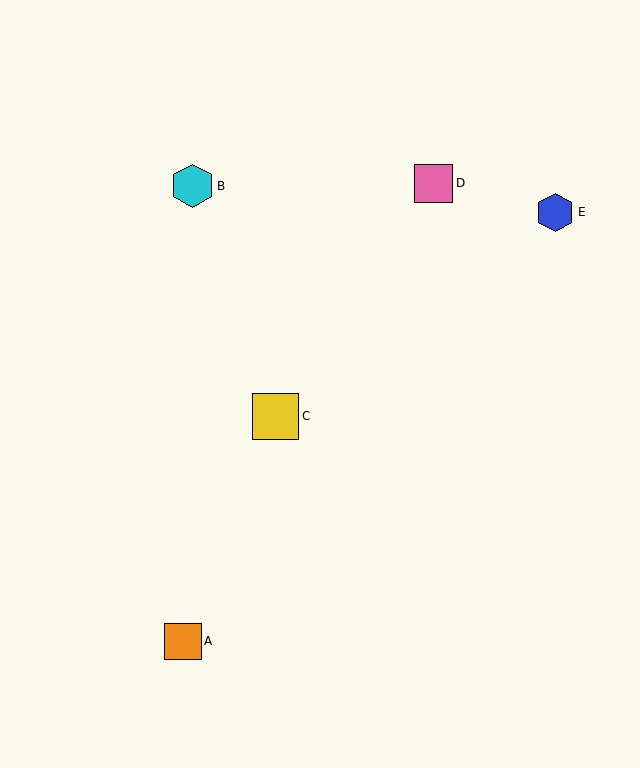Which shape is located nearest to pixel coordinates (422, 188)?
The pink square (labeled D) at (434, 183) is nearest to that location.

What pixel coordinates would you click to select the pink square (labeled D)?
Click at (434, 183) to select the pink square D.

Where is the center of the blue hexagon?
The center of the blue hexagon is at (555, 212).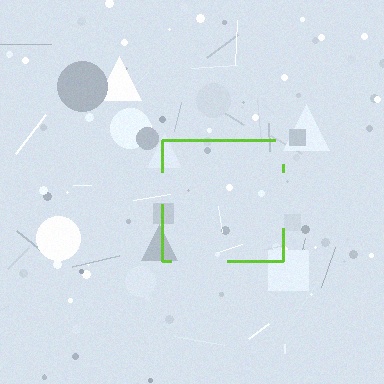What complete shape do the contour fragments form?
The contour fragments form a square.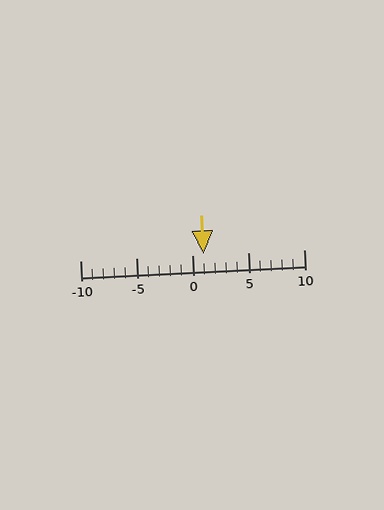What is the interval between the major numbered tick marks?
The major tick marks are spaced 5 units apart.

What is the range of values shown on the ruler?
The ruler shows values from -10 to 10.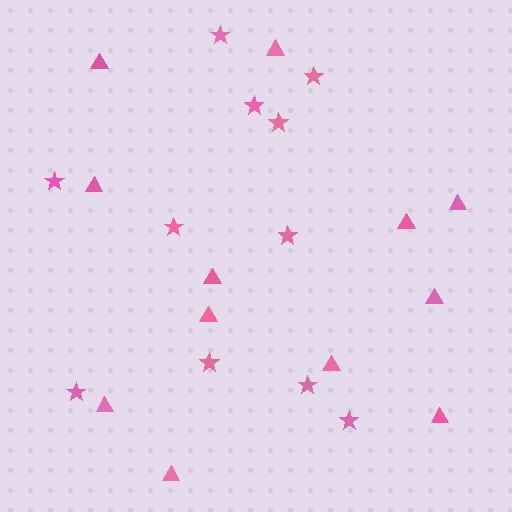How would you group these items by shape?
There are 2 groups: one group of stars (11) and one group of triangles (12).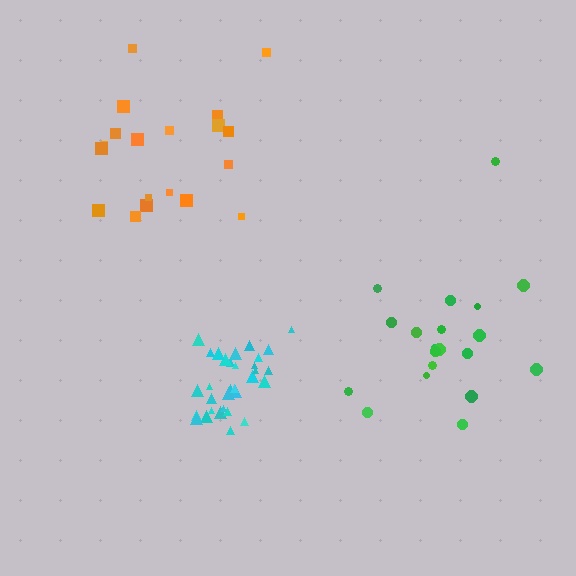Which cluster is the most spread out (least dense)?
Green.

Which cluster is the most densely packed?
Cyan.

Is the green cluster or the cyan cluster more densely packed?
Cyan.